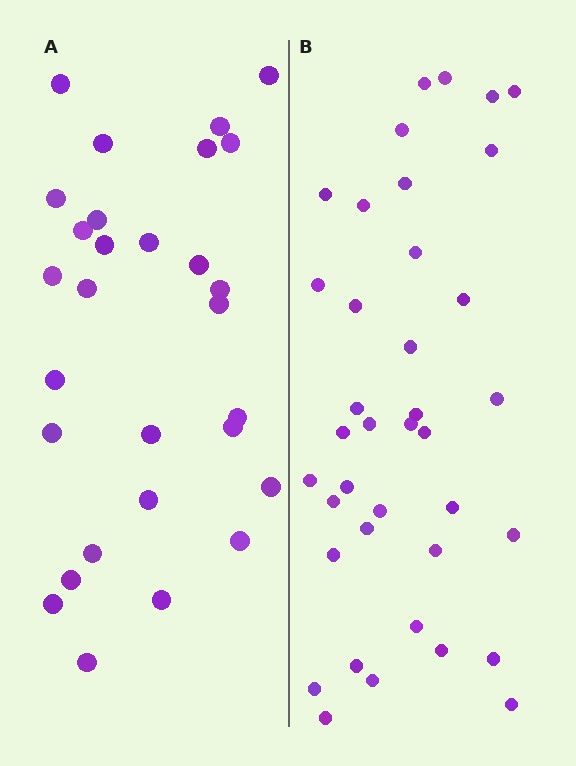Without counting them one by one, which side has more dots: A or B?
Region B (the right region) has more dots.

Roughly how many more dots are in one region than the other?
Region B has roughly 8 or so more dots than region A.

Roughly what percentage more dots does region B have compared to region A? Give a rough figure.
About 30% more.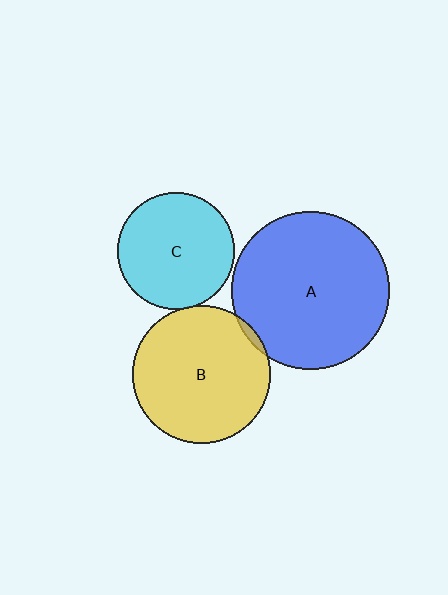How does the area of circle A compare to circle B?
Approximately 1.3 times.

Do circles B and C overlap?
Yes.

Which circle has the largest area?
Circle A (blue).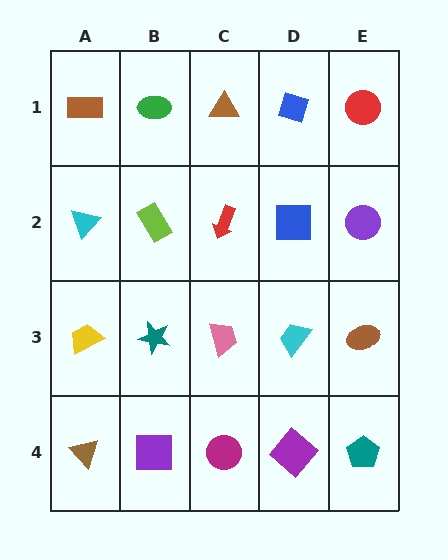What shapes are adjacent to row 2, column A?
A brown rectangle (row 1, column A), a yellow trapezoid (row 3, column A), a lime rectangle (row 2, column B).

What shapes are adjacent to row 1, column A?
A cyan triangle (row 2, column A), a green ellipse (row 1, column B).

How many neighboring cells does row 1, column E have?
2.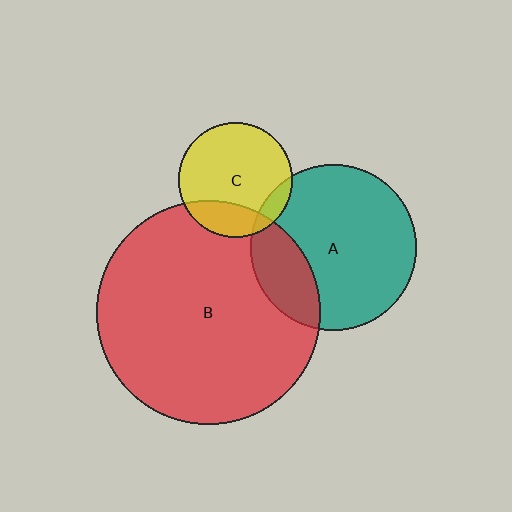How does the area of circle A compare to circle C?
Approximately 2.1 times.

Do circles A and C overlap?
Yes.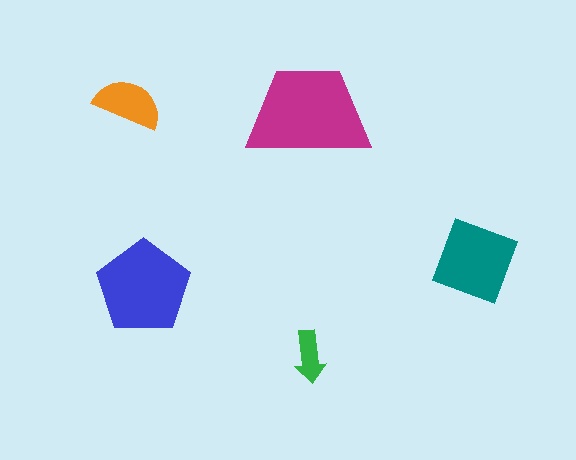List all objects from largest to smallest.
The magenta trapezoid, the blue pentagon, the teal diamond, the orange semicircle, the green arrow.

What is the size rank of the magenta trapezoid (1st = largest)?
1st.